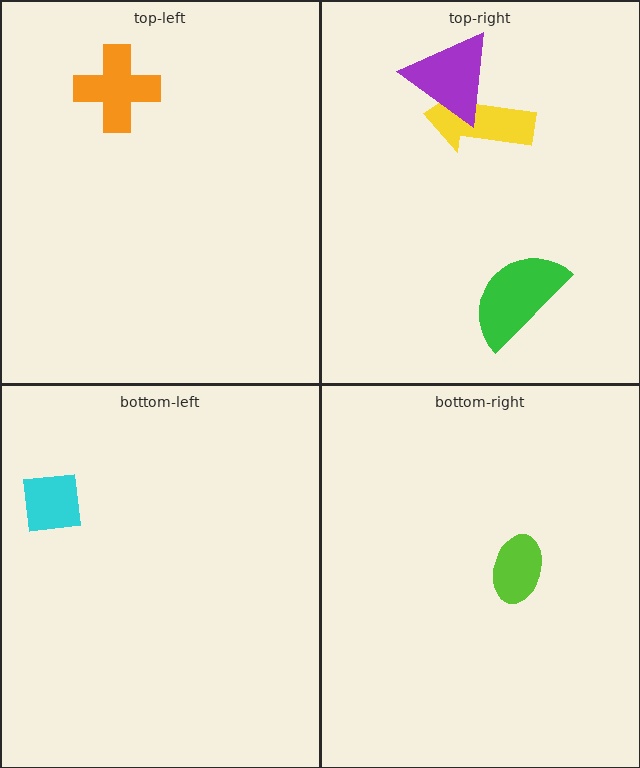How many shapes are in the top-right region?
3.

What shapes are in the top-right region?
The green semicircle, the yellow arrow, the purple triangle.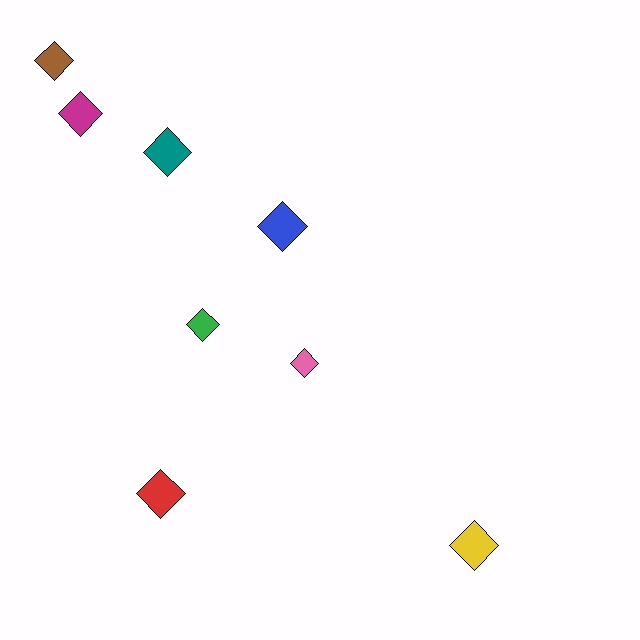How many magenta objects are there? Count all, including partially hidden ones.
There is 1 magenta object.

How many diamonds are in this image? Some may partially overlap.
There are 8 diamonds.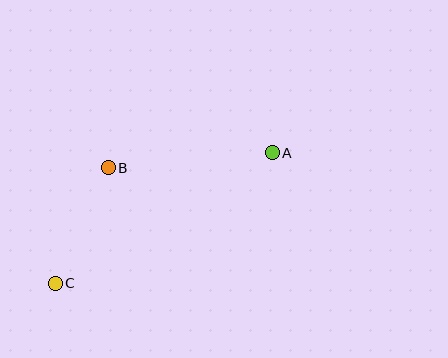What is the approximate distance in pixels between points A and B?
The distance between A and B is approximately 164 pixels.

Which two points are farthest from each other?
Points A and C are farthest from each other.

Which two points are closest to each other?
Points B and C are closest to each other.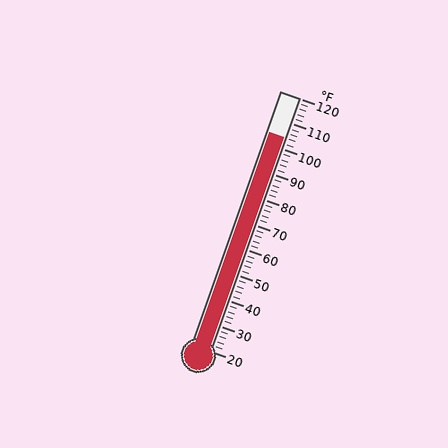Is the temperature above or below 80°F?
The temperature is above 80°F.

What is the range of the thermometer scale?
The thermometer scale ranges from 20°F to 120°F.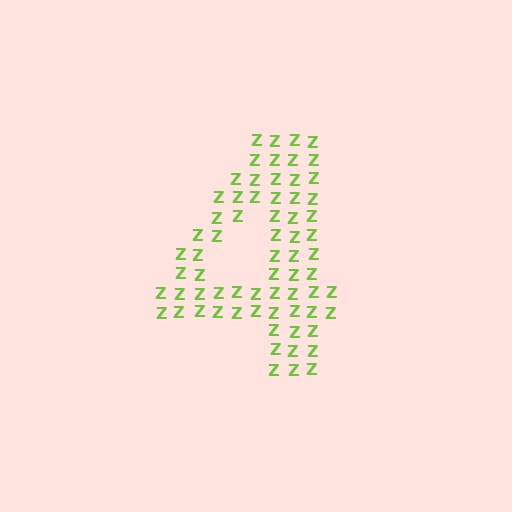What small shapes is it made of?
It is made of small letter Z's.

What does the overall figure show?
The overall figure shows the digit 4.